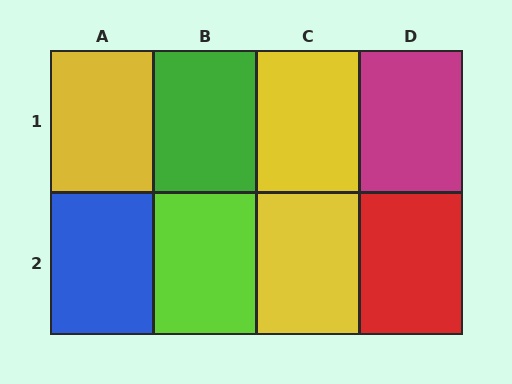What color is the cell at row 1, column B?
Green.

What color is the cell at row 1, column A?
Yellow.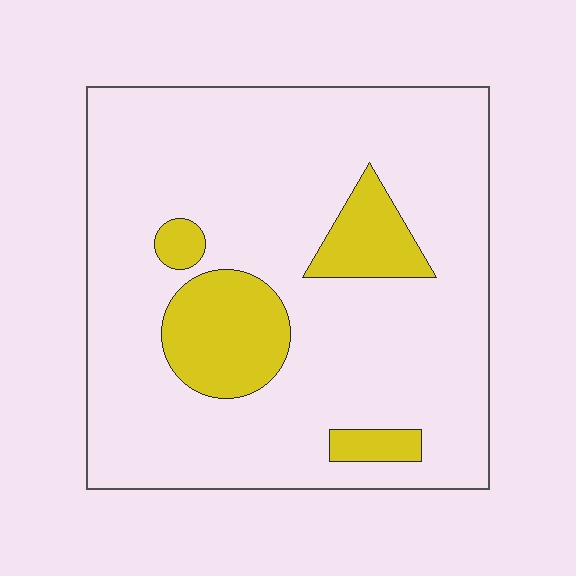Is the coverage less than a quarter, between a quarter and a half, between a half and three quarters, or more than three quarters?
Less than a quarter.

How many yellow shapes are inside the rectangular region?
4.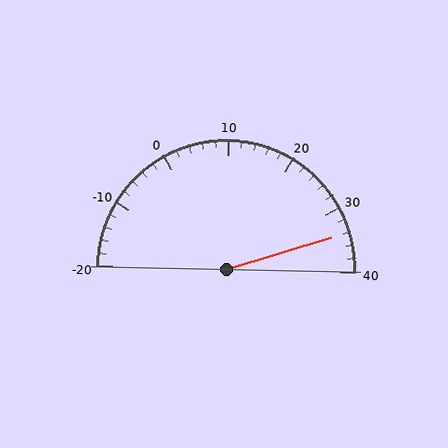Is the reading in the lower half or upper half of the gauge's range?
The reading is in the upper half of the range (-20 to 40).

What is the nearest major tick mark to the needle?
The nearest major tick mark is 30.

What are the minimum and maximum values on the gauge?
The gauge ranges from -20 to 40.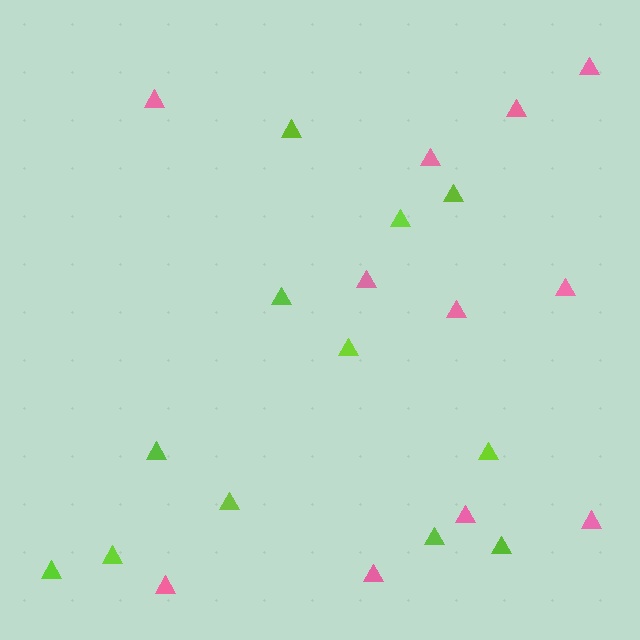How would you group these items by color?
There are 2 groups: one group of pink triangles (11) and one group of lime triangles (12).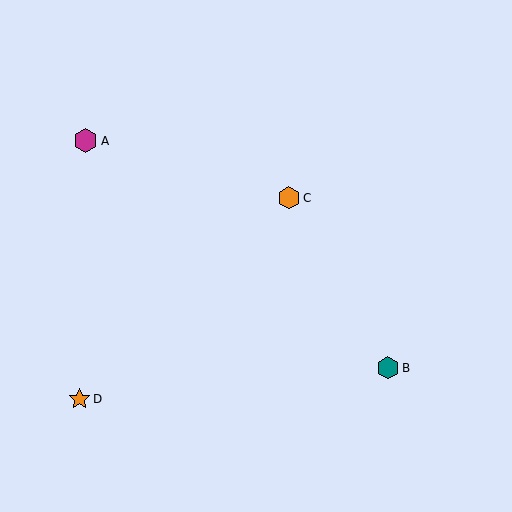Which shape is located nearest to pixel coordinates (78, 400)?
The orange star (labeled D) at (80, 399) is nearest to that location.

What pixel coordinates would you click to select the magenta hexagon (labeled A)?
Click at (86, 141) to select the magenta hexagon A.